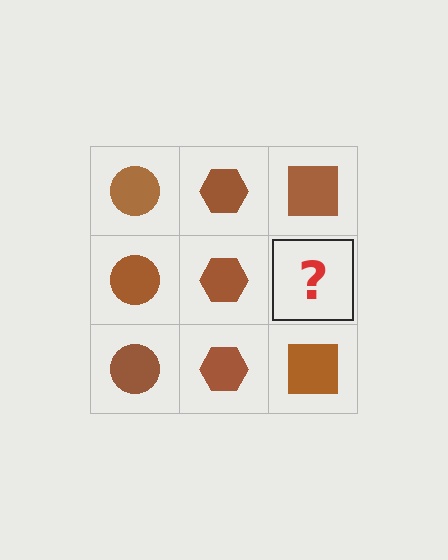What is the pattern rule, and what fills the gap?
The rule is that each column has a consistent shape. The gap should be filled with a brown square.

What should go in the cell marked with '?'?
The missing cell should contain a brown square.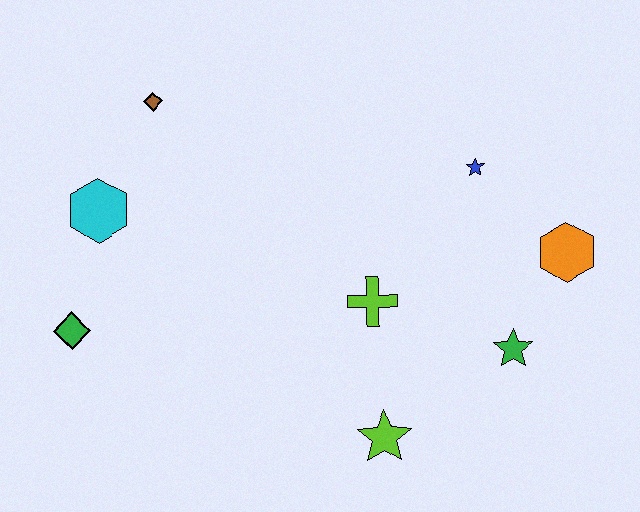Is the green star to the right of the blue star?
Yes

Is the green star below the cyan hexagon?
Yes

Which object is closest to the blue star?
The orange hexagon is closest to the blue star.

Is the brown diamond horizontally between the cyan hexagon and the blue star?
Yes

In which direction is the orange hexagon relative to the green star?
The orange hexagon is above the green star.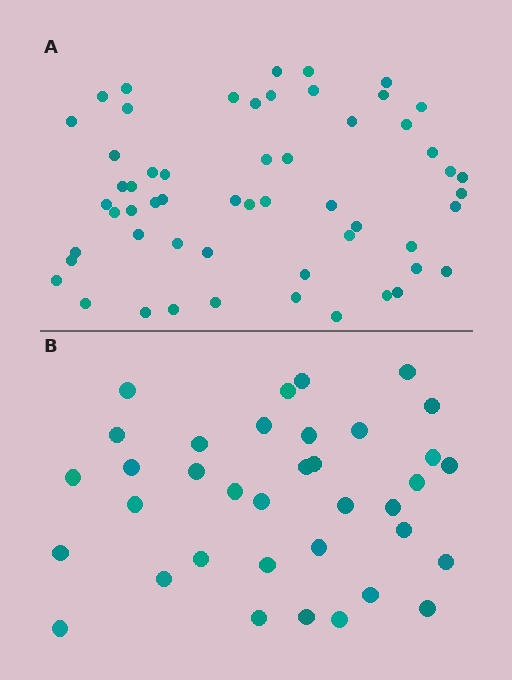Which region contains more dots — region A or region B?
Region A (the top region) has more dots.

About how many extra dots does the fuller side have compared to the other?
Region A has approximately 20 more dots than region B.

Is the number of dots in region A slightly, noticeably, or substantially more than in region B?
Region A has substantially more. The ratio is roughly 1.6 to 1.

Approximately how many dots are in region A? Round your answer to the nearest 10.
About 60 dots. (The exact count is 56, which rounds to 60.)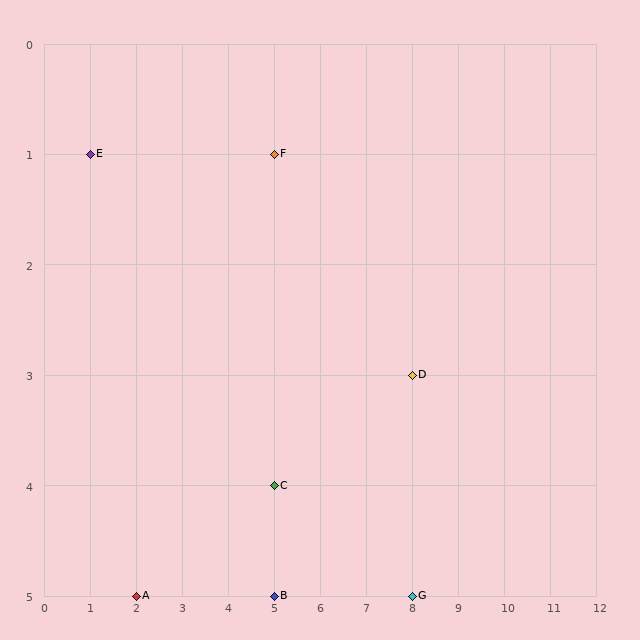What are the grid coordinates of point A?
Point A is at grid coordinates (2, 5).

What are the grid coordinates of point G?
Point G is at grid coordinates (8, 5).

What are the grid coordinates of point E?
Point E is at grid coordinates (1, 1).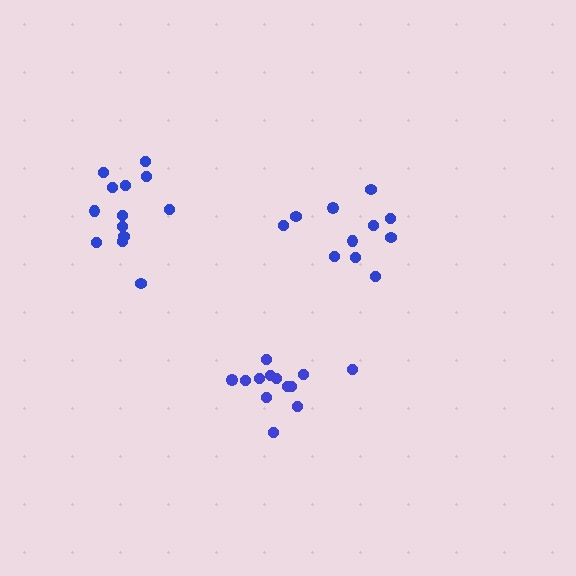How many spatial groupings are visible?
There are 3 spatial groupings.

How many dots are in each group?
Group 1: 13 dots, Group 2: 13 dots, Group 3: 11 dots (37 total).